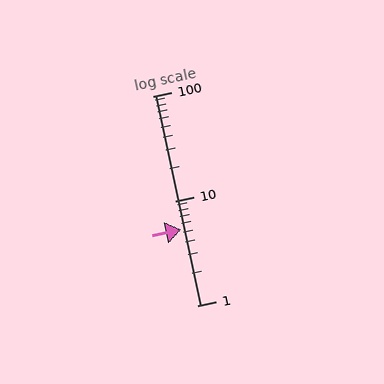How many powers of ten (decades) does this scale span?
The scale spans 2 decades, from 1 to 100.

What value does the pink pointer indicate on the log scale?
The pointer indicates approximately 5.3.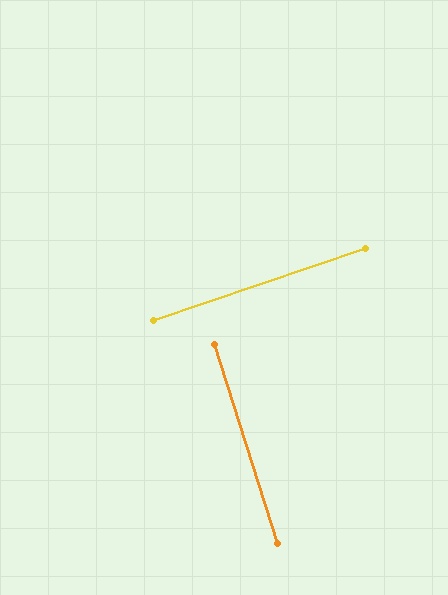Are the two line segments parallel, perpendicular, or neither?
Perpendicular — they meet at approximately 89°.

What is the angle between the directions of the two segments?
Approximately 89 degrees.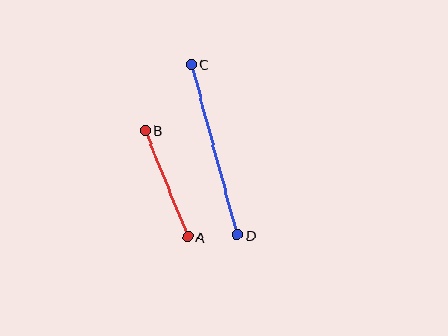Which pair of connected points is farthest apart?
Points C and D are farthest apart.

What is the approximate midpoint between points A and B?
The midpoint is at approximately (166, 184) pixels.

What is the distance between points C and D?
The distance is approximately 177 pixels.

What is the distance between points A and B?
The distance is approximately 115 pixels.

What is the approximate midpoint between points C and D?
The midpoint is at approximately (214, 150) pixels.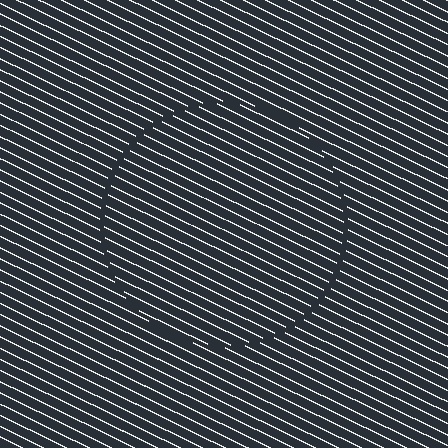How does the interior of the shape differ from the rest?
The interior of the shape contains the same grating, shifted by half a period — the contour is defined by the phase discontinuity where line-ends from the inner and outer gratings abut.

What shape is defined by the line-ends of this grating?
An illusory circle. The interior of the shape contains the same grating, shifted by half a period — the contour is defined by the phase discontinuity where line-ends from the inner and outer gratings abut.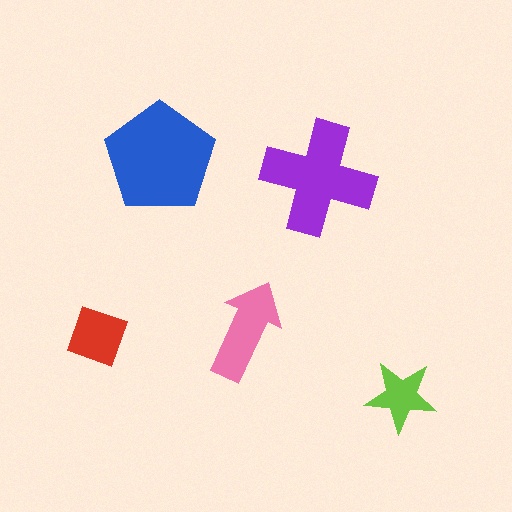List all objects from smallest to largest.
The lime star, the red diamond, the pink arrow, the purple cross, the blue pentagon.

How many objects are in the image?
There are 5 objects in the image.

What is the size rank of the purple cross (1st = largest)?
2nd.